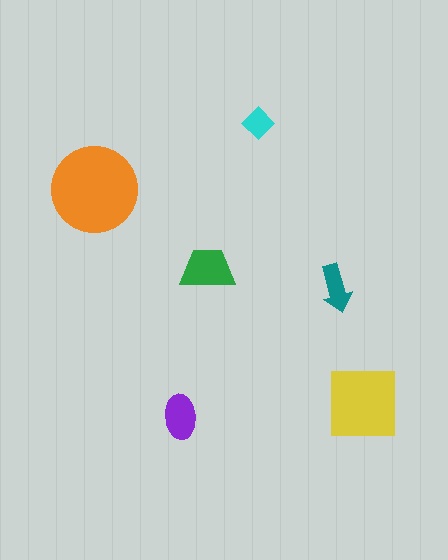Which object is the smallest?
The cyan diamond.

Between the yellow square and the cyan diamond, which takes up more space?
The yellow square.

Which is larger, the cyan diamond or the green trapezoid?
The green trapezoid.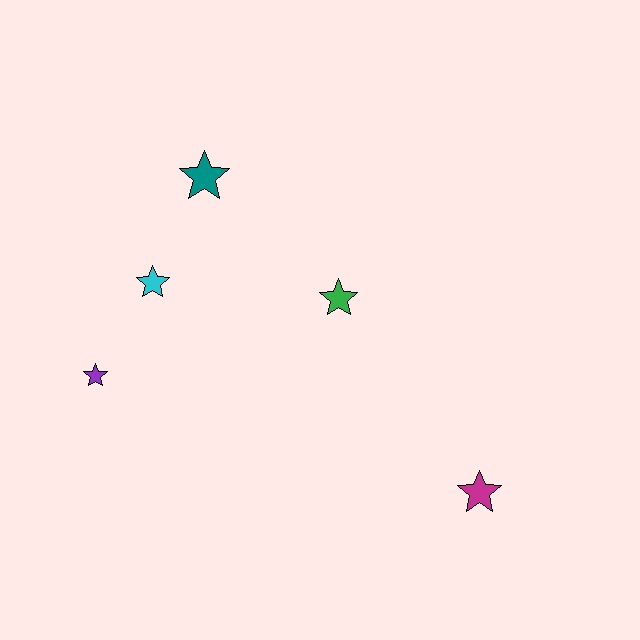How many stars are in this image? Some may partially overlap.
There are 5 stars.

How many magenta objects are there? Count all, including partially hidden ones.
There is 1 magenta object.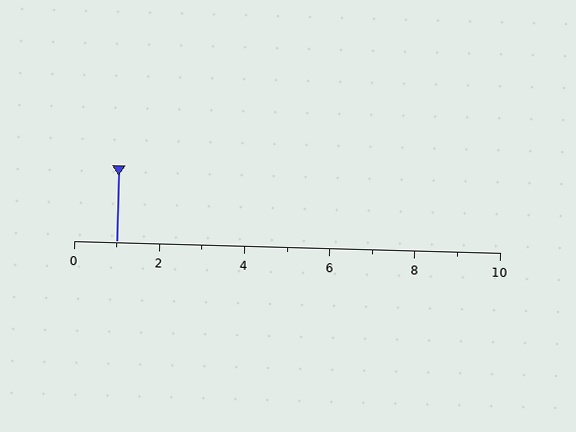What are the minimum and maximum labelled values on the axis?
The axis runs from 0 to 10.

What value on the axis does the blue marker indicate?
The marker indicates approximately 1.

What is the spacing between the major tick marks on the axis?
The major ticks are spaced 2 apart.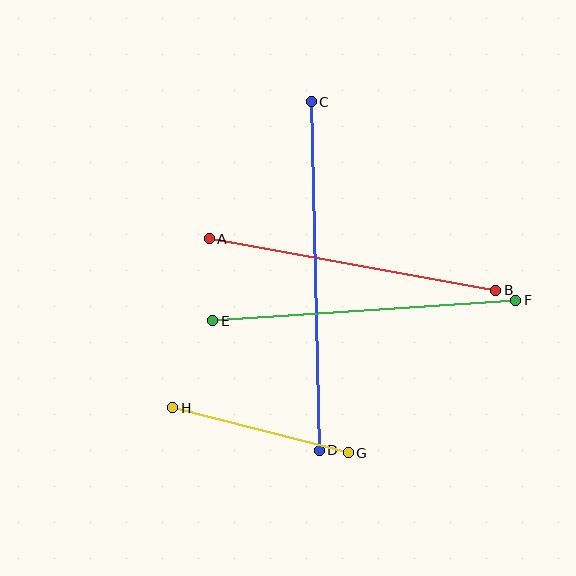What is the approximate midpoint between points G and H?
The midpoint is at approximately (260, 430) pixels.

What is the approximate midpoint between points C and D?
The midpoint is at approximately (315, 276) pixels.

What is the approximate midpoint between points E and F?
The midpoint is at approximately (364, 310) pixels.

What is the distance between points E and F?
The distance is approximately 304 pixels.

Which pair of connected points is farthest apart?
Points C and D are farthest apart.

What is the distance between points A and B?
The distance is approximately 291 pixels.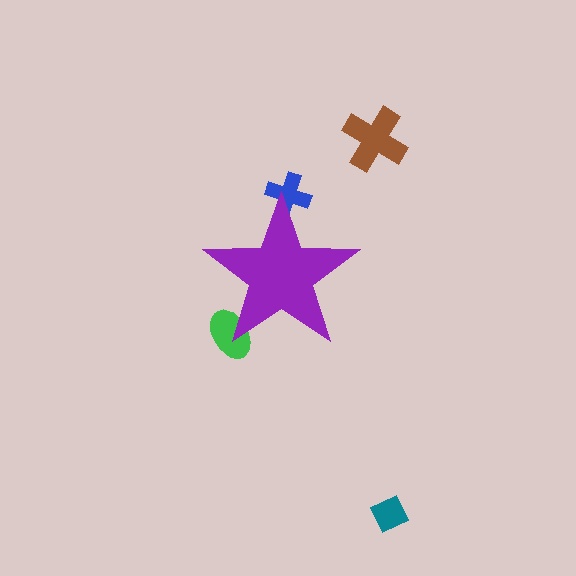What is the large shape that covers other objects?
A purple star.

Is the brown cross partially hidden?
No, the brown cross is fully visible.